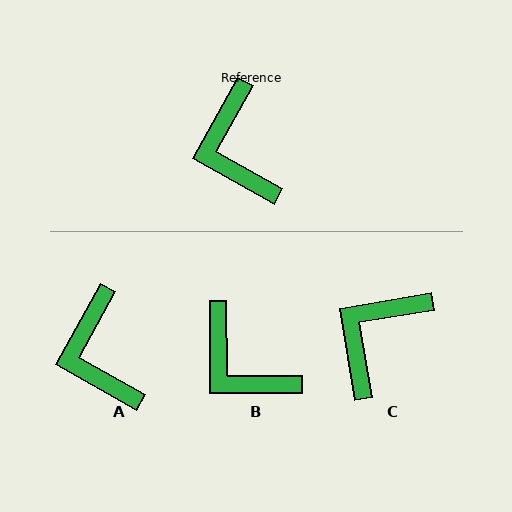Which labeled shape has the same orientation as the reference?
A.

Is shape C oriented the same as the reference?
No, it is off by about 52 degrees.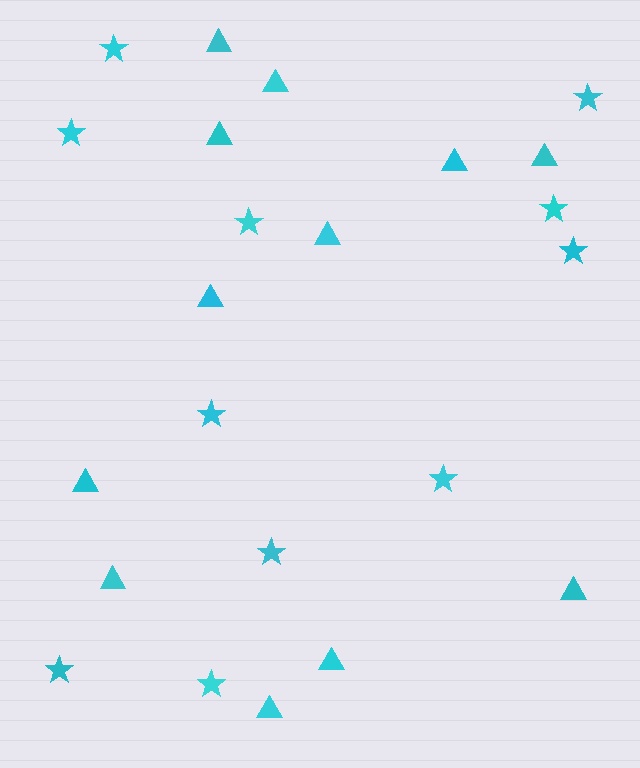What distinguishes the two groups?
There are 2 groups: one group of triangles (12) and one group of stars (11).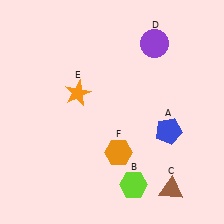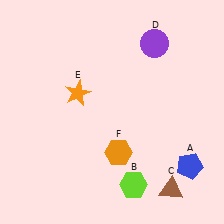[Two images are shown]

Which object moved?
The blue pentagon (A) moved down.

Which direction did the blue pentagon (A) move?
The blue pentagon (A) moved down.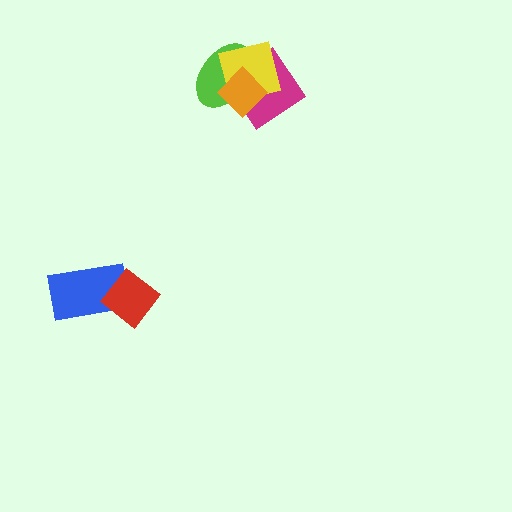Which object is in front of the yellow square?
The orange diamond is in front of the yellow square.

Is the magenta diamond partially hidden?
Yes, it is partially covered by another shape.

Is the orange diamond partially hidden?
No, no other shape covers it.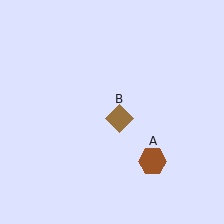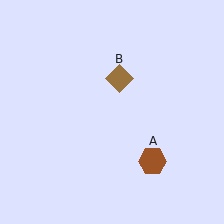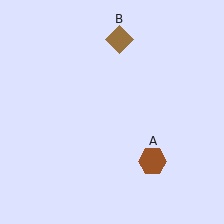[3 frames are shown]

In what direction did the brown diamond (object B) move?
The brown diamond (object B) moved up.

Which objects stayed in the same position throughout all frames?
Brown hexagon (object A) remained stationary.